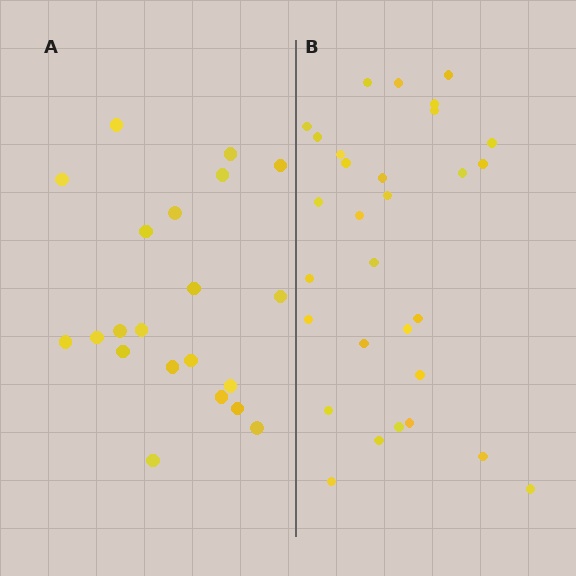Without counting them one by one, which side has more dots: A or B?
Region B (the right region) has more dots.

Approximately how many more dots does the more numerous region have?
Region B has roughly 8 or so more dots than region A.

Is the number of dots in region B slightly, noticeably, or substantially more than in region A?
Region B has noticeably more, but not dramatically so. The ratio is roughly 1.4 to 1.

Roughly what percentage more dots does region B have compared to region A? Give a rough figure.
About 45% more.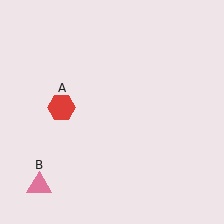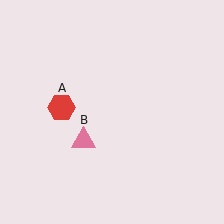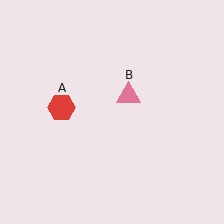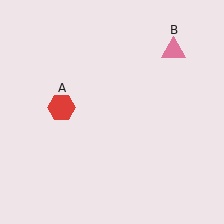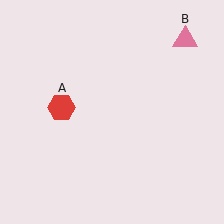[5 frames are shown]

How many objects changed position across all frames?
1 object changed position: pink triangle (object B).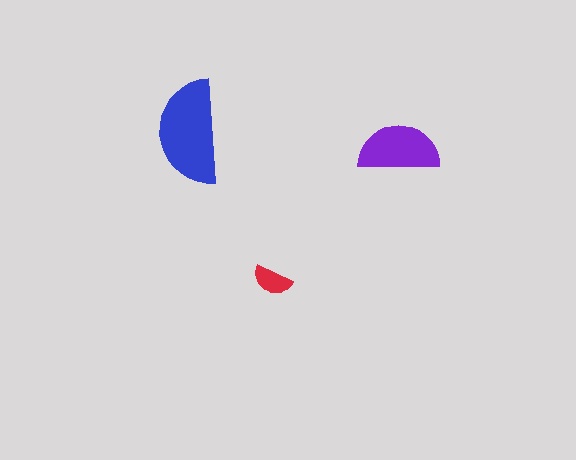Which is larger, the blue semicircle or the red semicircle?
The blue one.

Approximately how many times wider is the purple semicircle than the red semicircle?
About 2 times wider.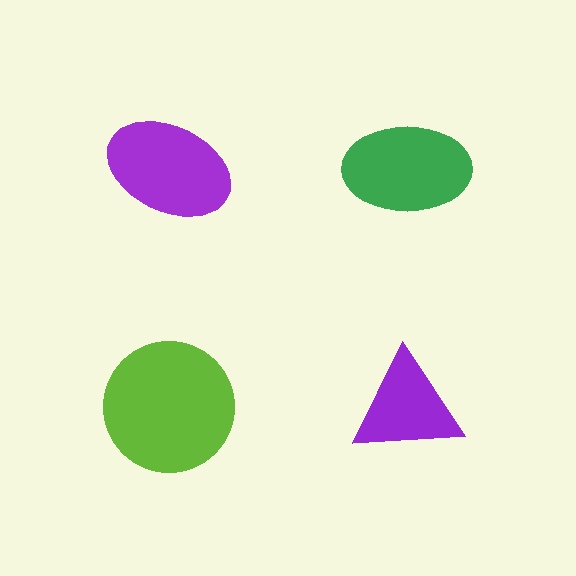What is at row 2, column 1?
A lime circle.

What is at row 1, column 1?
A purple ellipse.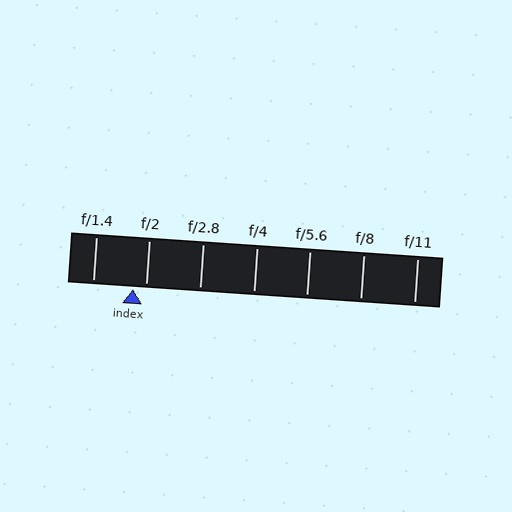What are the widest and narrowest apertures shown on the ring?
The widest aperture shown is f/1.4 and the narrowest is f/11.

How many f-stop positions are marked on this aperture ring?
There are 7 f-stop positions marked.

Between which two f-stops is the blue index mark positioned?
The index mark is between f/1.4 and f/2.